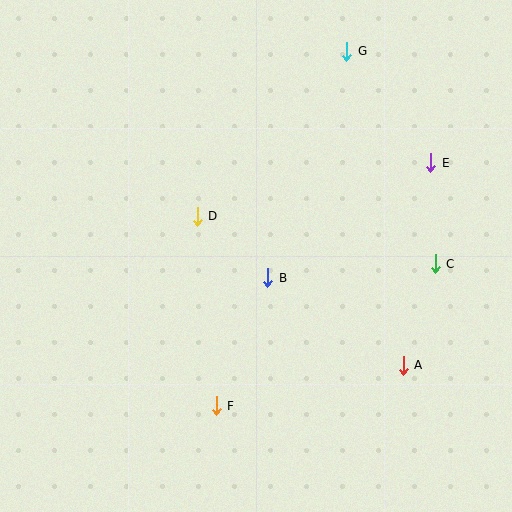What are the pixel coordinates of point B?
Point B is at (268, 278).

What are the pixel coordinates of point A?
Point A is at (403, 365).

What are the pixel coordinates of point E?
Point E is at (431, 163).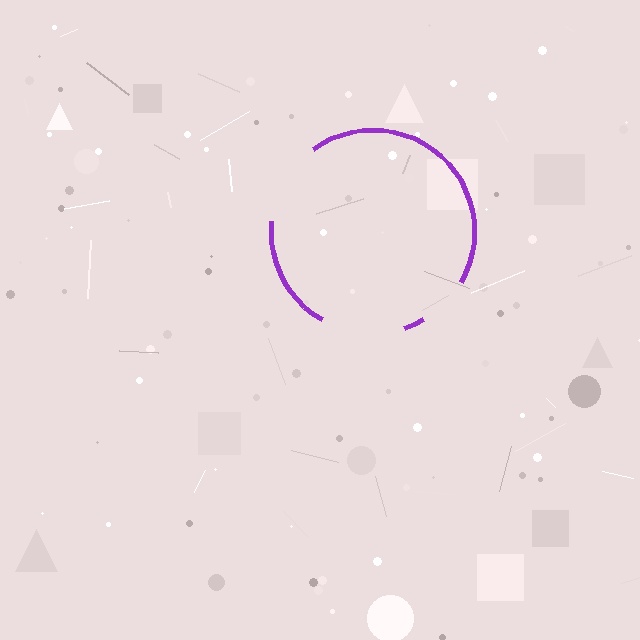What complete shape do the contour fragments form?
The contour fragments form a circle.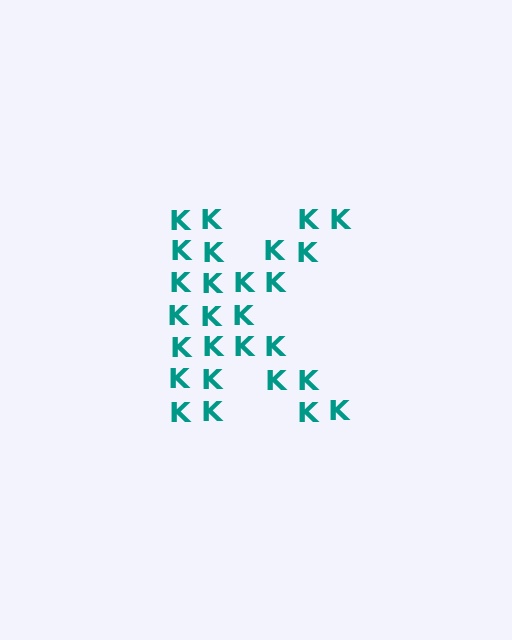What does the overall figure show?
The overall figure shows the letter K.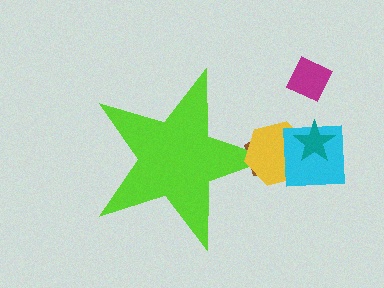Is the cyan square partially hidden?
No, the cyan square is fully visible.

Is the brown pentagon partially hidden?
Yes, the brown pentagon is partially hidden behind the lime star.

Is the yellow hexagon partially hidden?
No, the yellow hexagon is fully visible.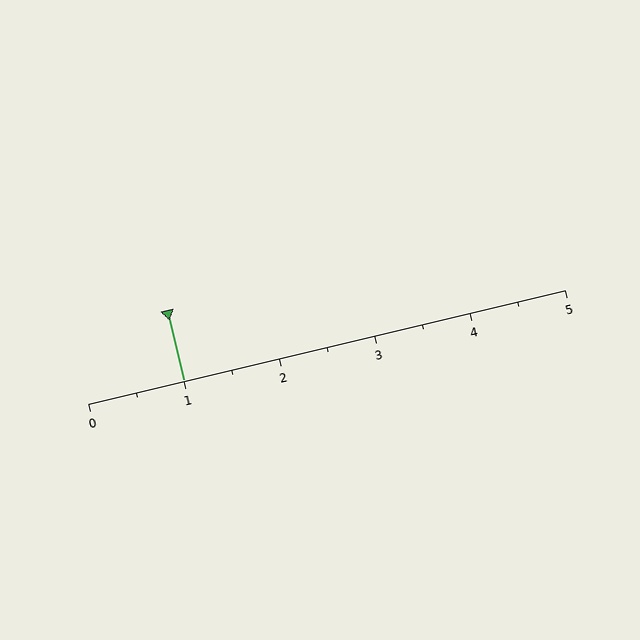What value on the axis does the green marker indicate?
The marker indicates approximately 1.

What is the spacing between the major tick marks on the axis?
The major ticks are spaced 1 apart.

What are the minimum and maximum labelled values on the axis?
The axis runs from 0 to 5.